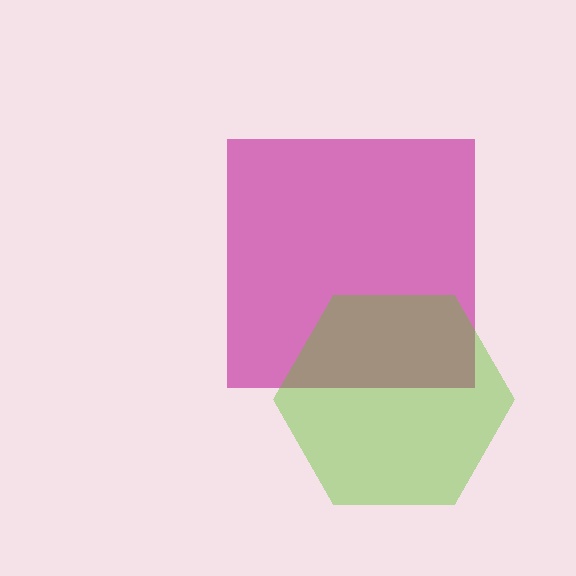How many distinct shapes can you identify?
There are 2 distinct shapes: a magenta square, a lime hexagon.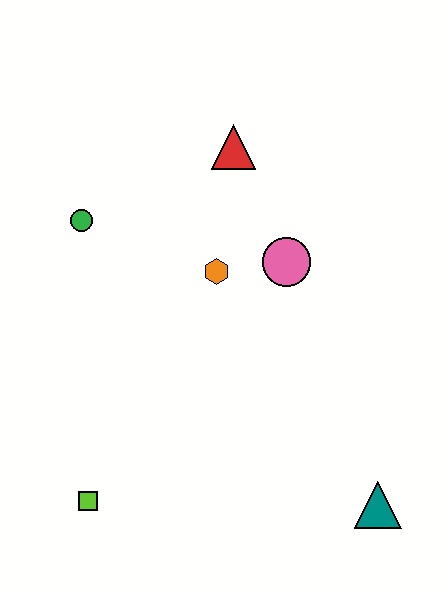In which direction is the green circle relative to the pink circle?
The green circle is to the left of the pink circle.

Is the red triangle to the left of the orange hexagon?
No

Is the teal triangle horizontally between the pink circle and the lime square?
No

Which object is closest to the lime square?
The orange hexagon is closest to the lime square.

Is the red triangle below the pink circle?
No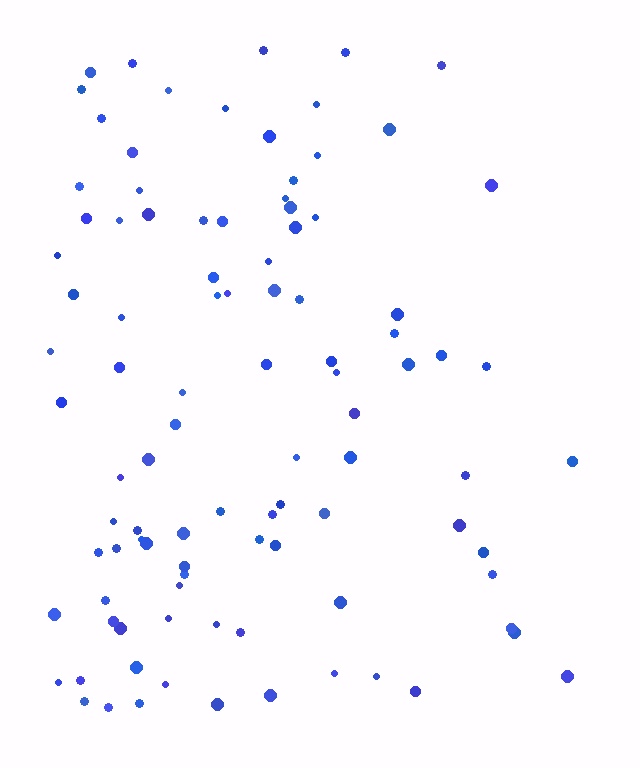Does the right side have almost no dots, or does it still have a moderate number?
Still a moderate number, just noticeably fewer than the left.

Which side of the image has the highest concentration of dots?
The left.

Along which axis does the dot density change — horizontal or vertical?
Horizontal.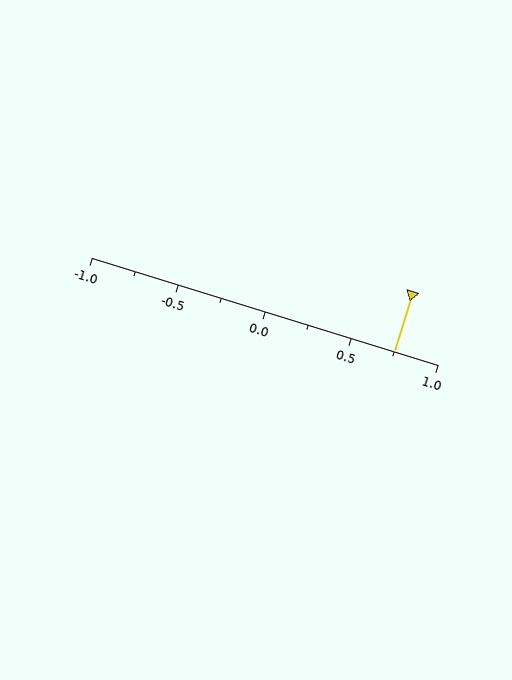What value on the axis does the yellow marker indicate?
The marker indicates approximately 0.75.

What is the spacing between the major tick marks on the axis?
The major ticks are spaced 0.5 apart.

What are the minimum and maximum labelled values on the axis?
The axis runs from -1.0 to 1.0.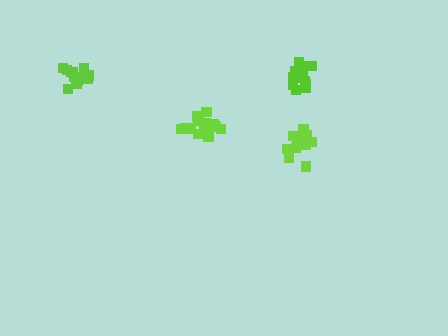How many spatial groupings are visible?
There are 4 spatial groupings.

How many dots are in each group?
Group 1: 14 dots, Group 2: 15 dots, Group 3: 16 dots, Group 4: 16 dots (61 total).